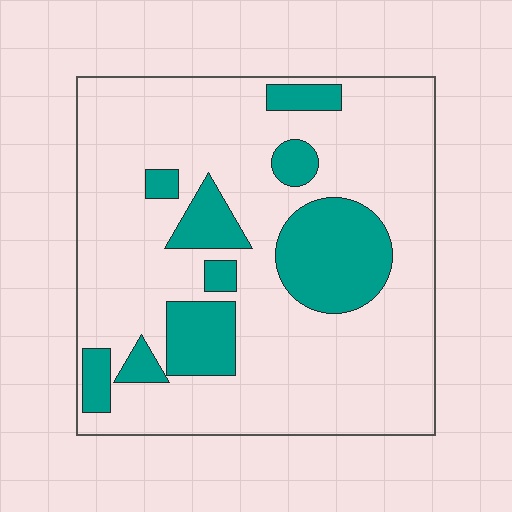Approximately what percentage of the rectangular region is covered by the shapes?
Approximately 20%.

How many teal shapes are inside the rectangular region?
9.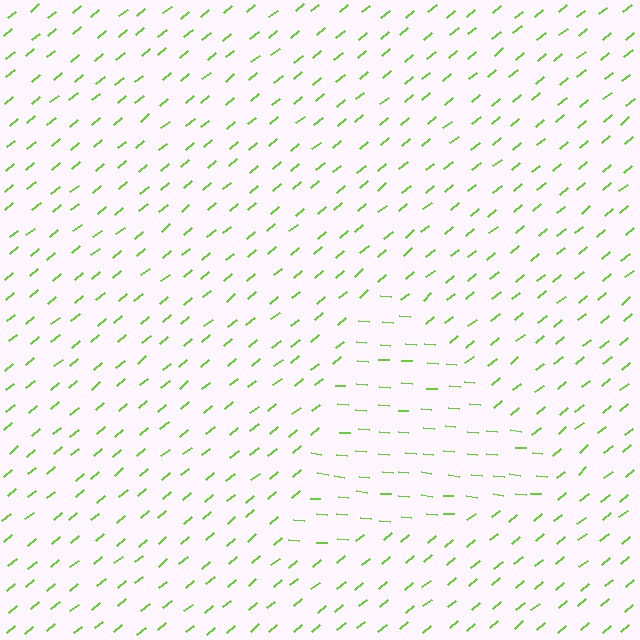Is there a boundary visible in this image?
Yes, there is a texture boundary formed by a change in line orientation.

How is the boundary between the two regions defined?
The boundary is defined purely by a change in line orientation (approximately 45 degrees difference). All lines are the same color and thickness.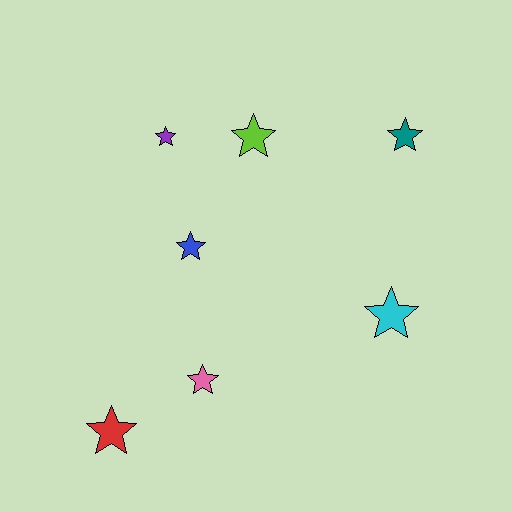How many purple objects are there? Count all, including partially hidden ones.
There is 1 purple object.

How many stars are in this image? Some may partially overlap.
There are 7 stars.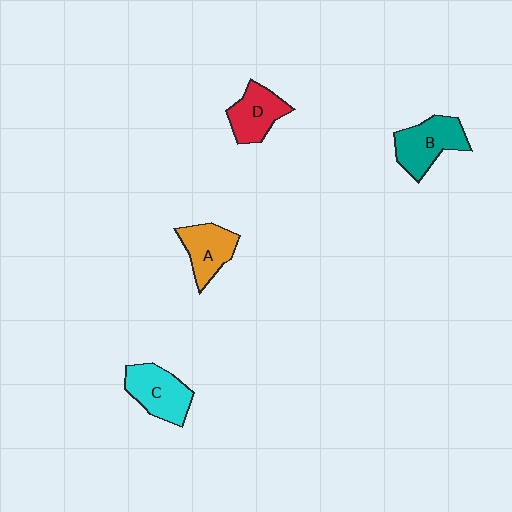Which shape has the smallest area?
Shape D (red).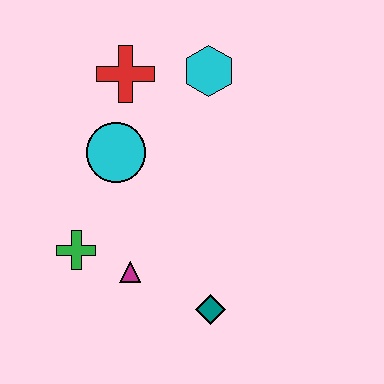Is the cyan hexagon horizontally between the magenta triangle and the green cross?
No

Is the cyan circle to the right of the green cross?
Yes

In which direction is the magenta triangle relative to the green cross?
The magenta triangle is to the right of the green cross.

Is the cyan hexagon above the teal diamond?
Yes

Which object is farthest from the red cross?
The teal diamond is farthest from the red cross.